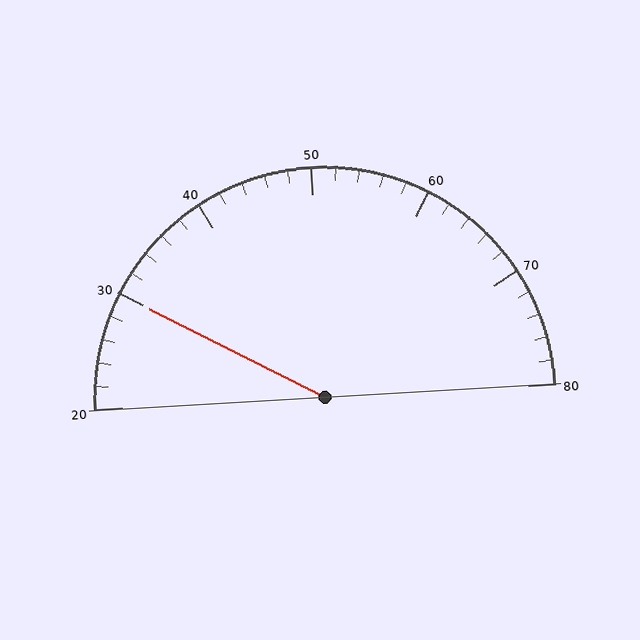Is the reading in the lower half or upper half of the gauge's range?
The reading is in the lower half of the range (20 to 80).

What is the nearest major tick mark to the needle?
The nearest major tick mark is 30.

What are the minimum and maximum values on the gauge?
The gauge ranges from 20 to 80.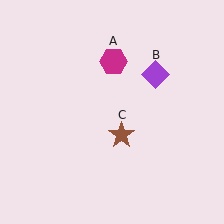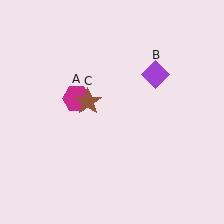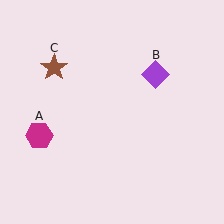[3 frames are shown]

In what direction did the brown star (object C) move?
The brown star (object C) moved up and to the left.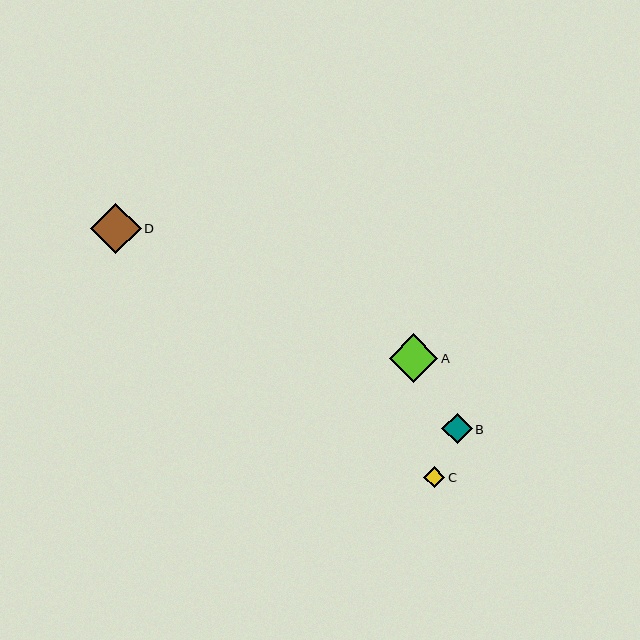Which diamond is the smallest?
Diamond C is the smallest with a size of approximately 21 pixels.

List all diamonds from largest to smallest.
From largest to smallest: D, A, B, C.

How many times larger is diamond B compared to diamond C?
Diamond B is approximately 1.4 times the size of diamond C.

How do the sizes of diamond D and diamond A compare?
Diamond D and diamond A are approximately the same size.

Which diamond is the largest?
Diamond D is the largest with a size of approximately 50 pixels.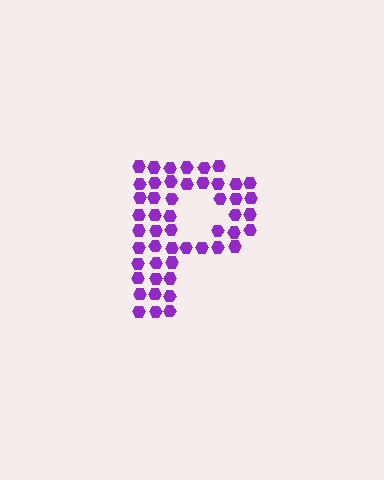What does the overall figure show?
The overall figure shows the letter P.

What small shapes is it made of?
It is made of small hexagons.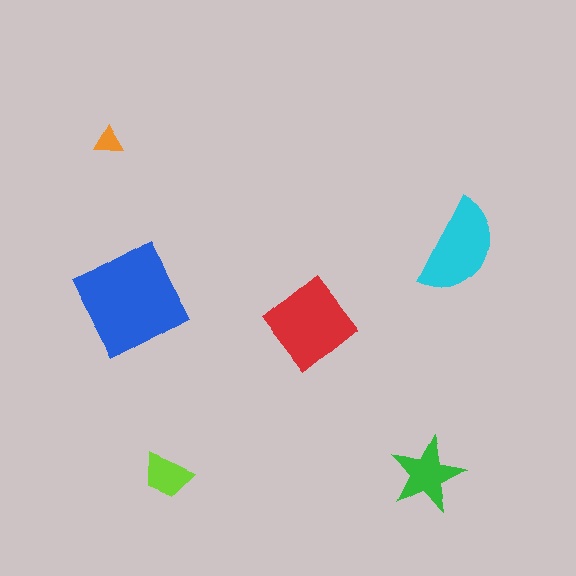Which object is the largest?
The blue square.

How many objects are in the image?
There are 6 objects in the image.